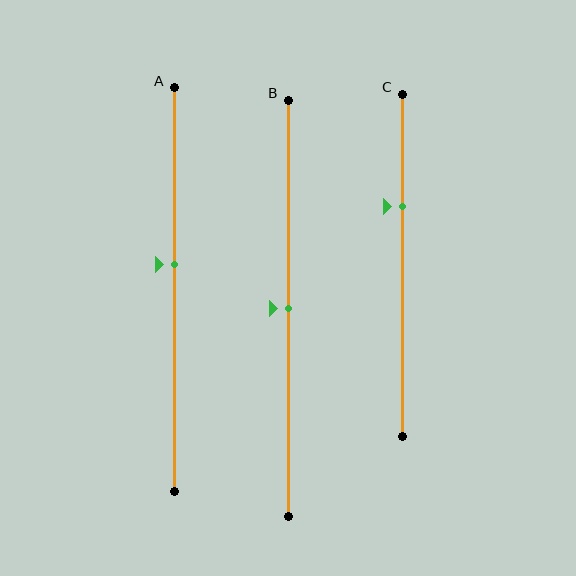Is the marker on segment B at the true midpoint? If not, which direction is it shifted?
Yes, the marker on segment B is at the true midpoint.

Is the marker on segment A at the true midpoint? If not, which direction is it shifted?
No, the marker on segment A is shifted upward by about 6% of the segment length.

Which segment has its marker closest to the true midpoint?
Segment B has its marker closest to the true midpoint.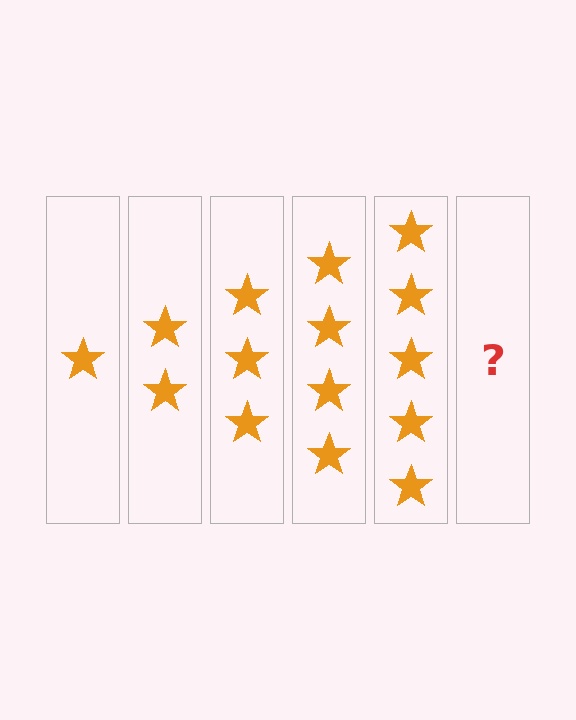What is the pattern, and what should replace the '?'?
The pattern is that each step adds one more star. The '?' should be 6 stars.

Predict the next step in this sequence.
The next step is 6 stars.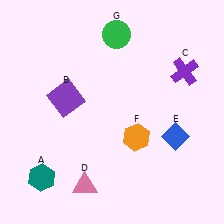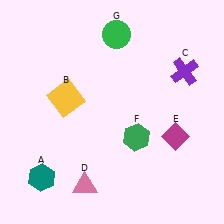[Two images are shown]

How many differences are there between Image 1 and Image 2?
There are 3 differences between the two images.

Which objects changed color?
B changed from purple to yellow. E changed from blue to magenta. F changed from orange to green.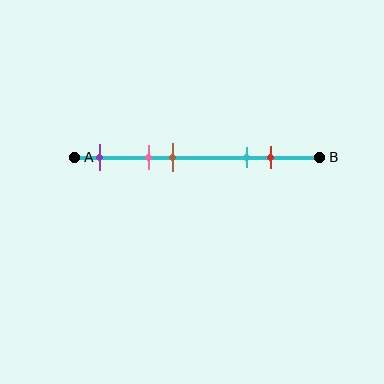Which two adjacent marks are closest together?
The pink and brown marks are the closest adjacent pair.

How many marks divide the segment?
There are 5 marks dividing the segment.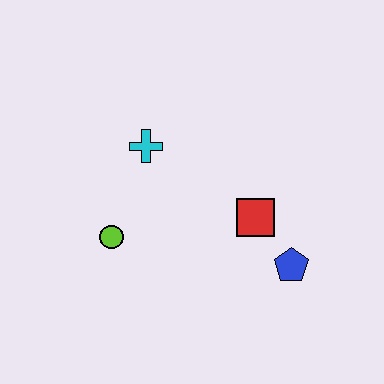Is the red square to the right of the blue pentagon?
No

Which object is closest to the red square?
The blue pentagon is closest to the red square.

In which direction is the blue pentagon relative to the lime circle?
The blue pentagon is to the right of the lime circle.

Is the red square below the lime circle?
No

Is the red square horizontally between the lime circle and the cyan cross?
No